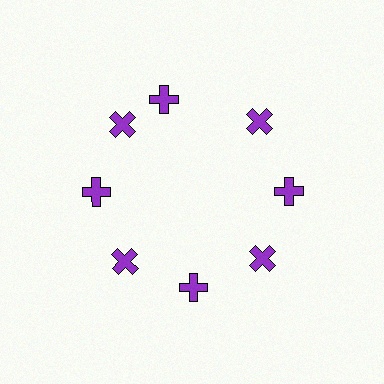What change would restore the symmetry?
The symmetry would be restored by rotating it back into even spacing with its neighbors so that all 8 crosses sit at equal angles and equal distance from the center.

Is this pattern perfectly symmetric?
No. The 8 purple crosses are arranged in a ring, but one element near the 12 o'clock position is rotated out of alignment along the ring, breaking the 8-fold rotational symmetry.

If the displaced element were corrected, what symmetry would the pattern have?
It would have 8-fold rotational symmetry — the pattern would map onto itself every 45 degrees.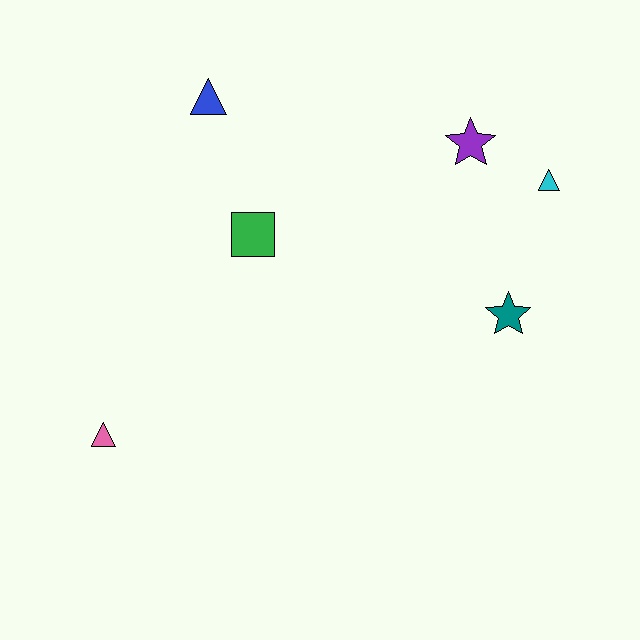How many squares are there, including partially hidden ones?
There is 1 square.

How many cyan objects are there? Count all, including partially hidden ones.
There is 1 cyan object.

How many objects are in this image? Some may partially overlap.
There are 6 objects.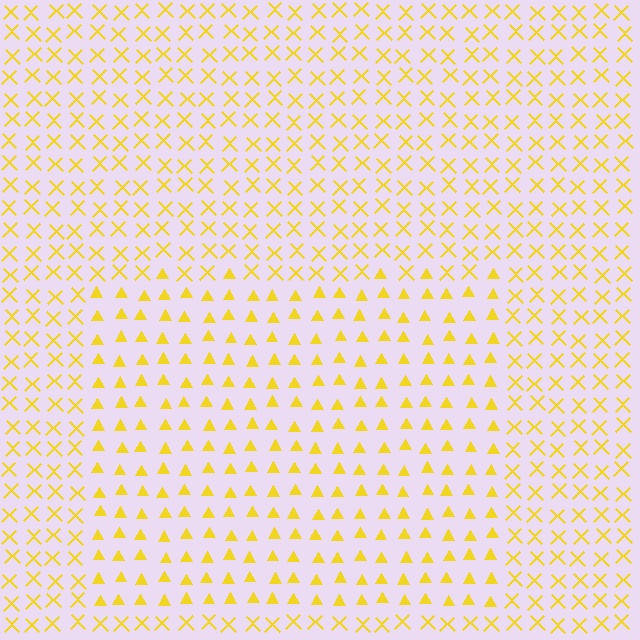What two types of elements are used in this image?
The image uses triangles inside the rectangle region and X marks outside it.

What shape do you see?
I see a rectangle.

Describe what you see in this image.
The image is filled with small yellow elements arranged in a uniform grid. A rectangle-shaped region contains triangles, while the surrounding area contains X marks. The boundary is defined purely by the change in element shape.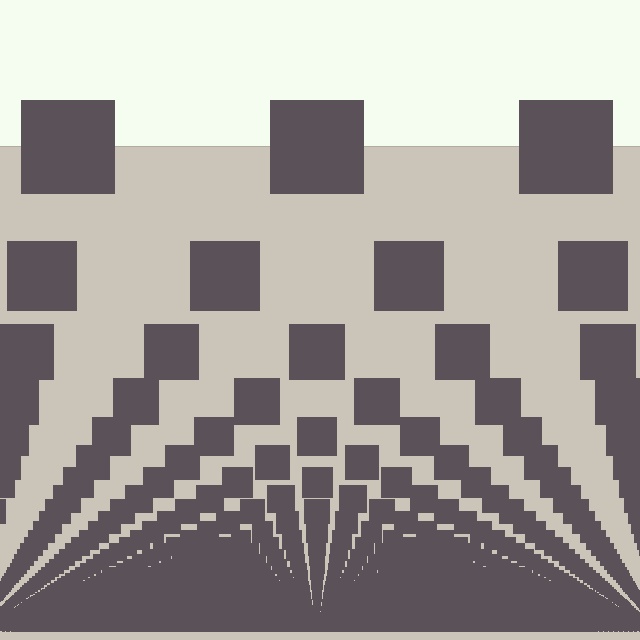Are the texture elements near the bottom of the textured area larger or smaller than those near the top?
Smaller. The gradient is inverted — elements near the bottom are smaller and denser.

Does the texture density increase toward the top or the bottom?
Density increases toward the bottom.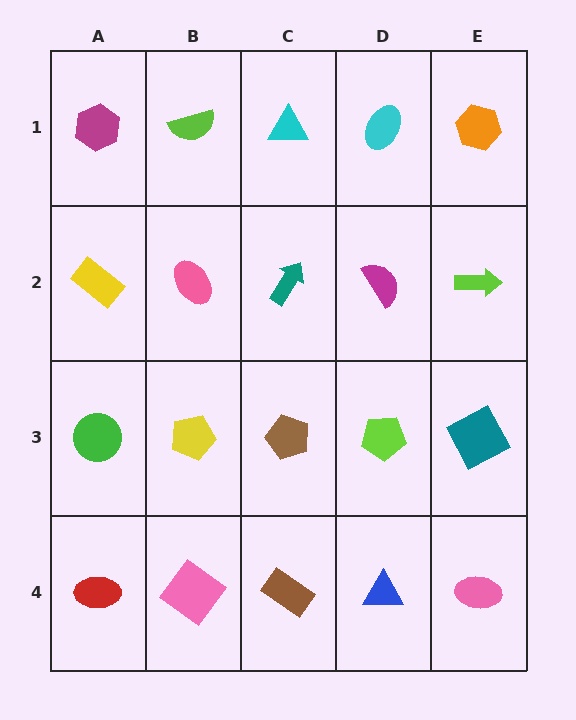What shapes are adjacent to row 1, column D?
A magenta semicircle (row 2, column D), a cyan triangle (row 1, column C), an orange hexagon (row 1, column E).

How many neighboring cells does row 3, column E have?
3.